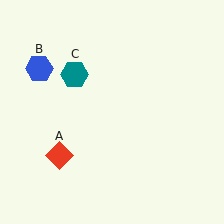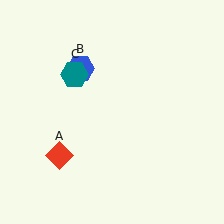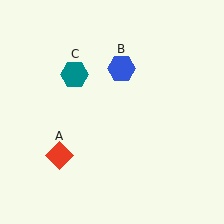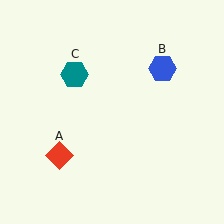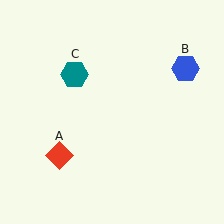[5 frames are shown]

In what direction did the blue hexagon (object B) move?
The blue hexagon (object B) moved right.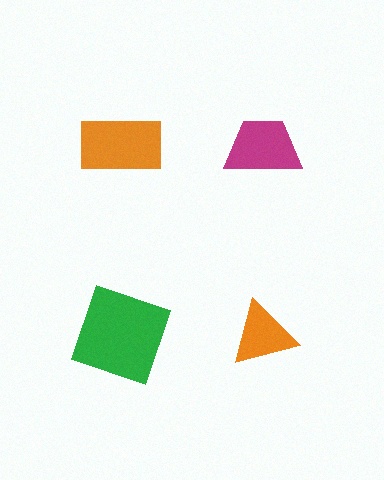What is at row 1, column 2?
A magenta trapezoid.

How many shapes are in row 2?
2 shapes.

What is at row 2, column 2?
An orange triangle.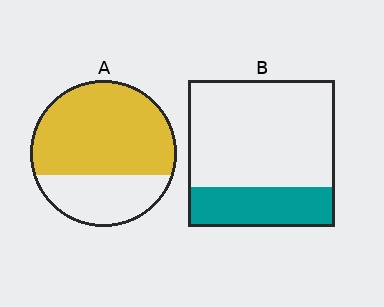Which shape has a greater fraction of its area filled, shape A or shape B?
Shape A.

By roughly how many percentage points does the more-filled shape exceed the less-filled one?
By roughly 40 percentage points (A over B).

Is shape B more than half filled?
No.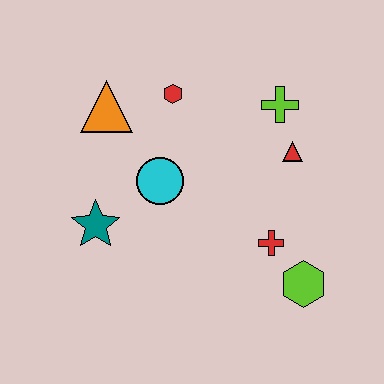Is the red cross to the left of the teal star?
No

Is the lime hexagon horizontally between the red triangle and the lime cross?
No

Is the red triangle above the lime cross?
No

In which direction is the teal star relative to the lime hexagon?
The teal star is to the left of the lime hexagon.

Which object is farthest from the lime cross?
The teal star is farthest from the lime cross.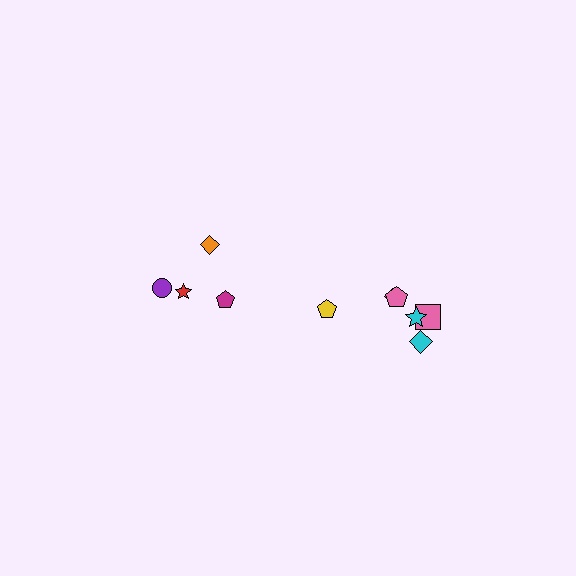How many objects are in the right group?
There are 6 objects.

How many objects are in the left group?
There are 4 objects.